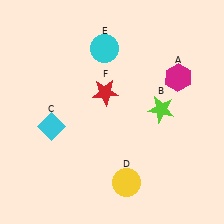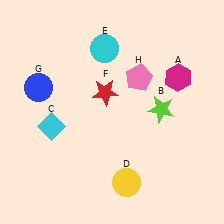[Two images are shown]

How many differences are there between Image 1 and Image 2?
There are 2 differences between the two images.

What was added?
A blue circle (G), a pink pentagon (H) were added in Image 2.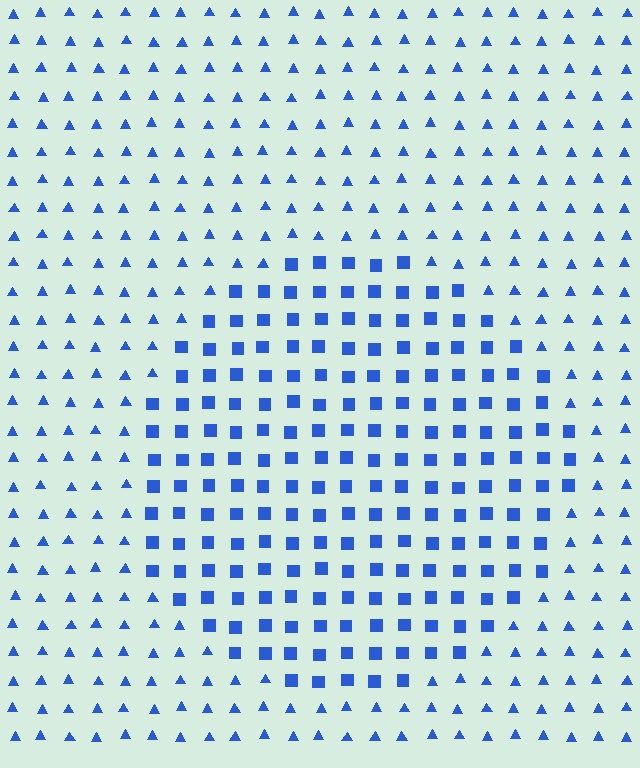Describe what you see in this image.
The image is filled with small blue elements arranged in a uniform grid. A circle-shaped region contains squares, while the surrounding area contains triangles. The boundary is defined purely by the change in element shape.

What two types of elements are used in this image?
The image uses squares inside the circle region and triangles outside it.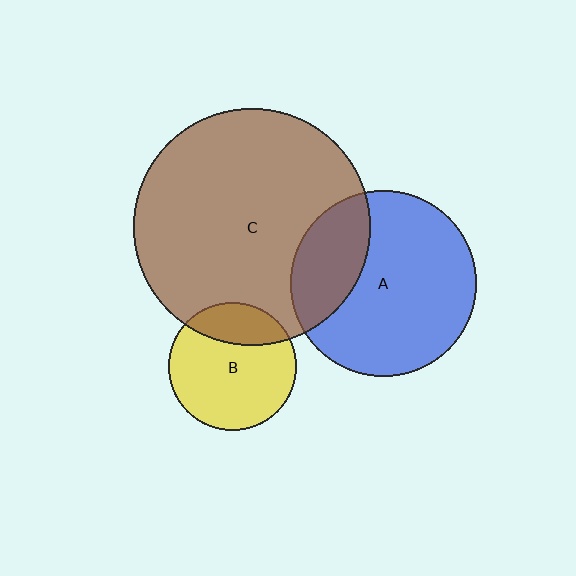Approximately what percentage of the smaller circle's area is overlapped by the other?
Approximately 25%.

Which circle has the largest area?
Circle C (brown).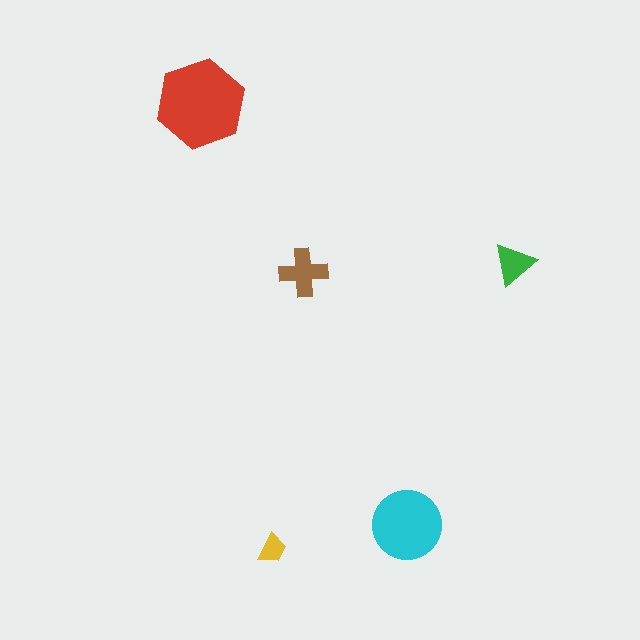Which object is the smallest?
The yellow trapezoid.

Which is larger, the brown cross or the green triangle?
The brown cross.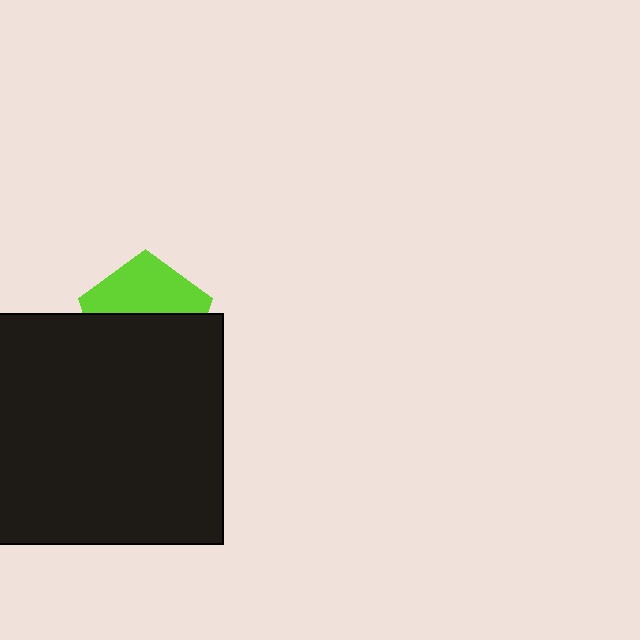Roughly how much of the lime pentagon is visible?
A small part of it is visible (roughly 44%).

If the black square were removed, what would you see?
You would see the complete lime pentagon.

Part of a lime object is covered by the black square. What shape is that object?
It is a pentagon.